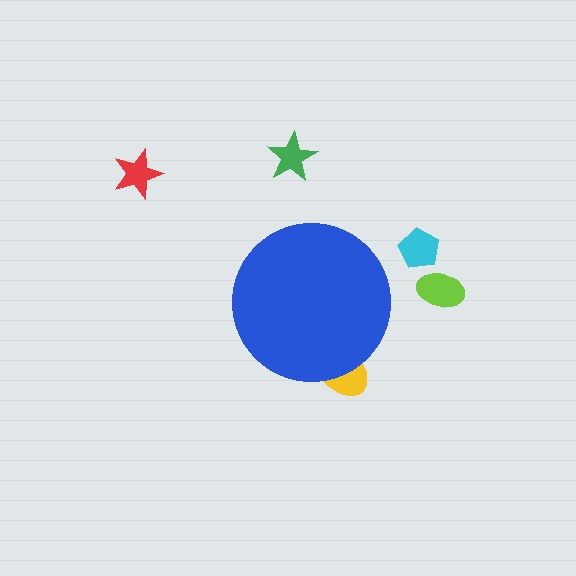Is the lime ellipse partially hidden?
No, the lime ellipse is fully visible.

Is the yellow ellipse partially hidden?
Yes, the yellow ellipse is partially hidden behind the blue circle.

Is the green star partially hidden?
No, the green star is fully visible.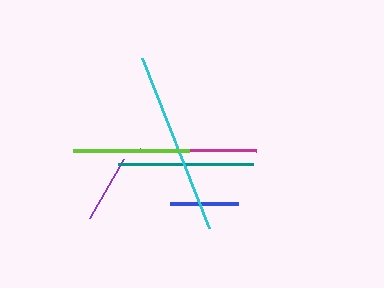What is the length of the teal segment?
The teal segment is approximately 135 pixels long.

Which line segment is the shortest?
The blue line is the shortest at approximately 68 pixels.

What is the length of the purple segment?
The purple segment is approximately 69 pixels long.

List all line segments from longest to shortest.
From longest to shortest: cyan, teal, lime, magenta, purple, blue.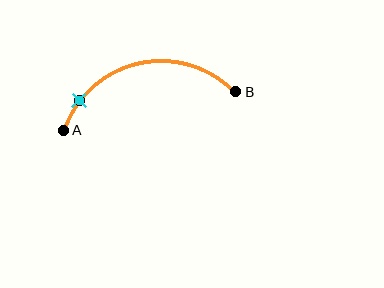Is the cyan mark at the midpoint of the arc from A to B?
No. The cyan mark lies on the arc but is closer to endpoint A. The arc midpoint would be at the point on the curve equidistant along the arc from both A and B.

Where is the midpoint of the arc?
The arc midpoint is the point on the curve farthest from the straight line joining A and B. It sits above that line.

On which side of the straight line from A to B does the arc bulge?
The arc bulges above the straight line connecting A and B.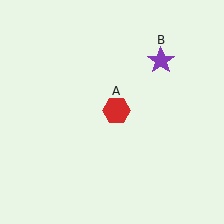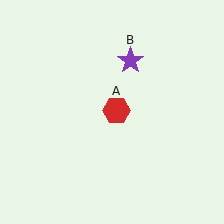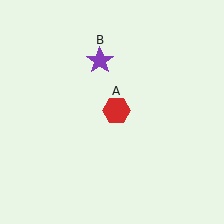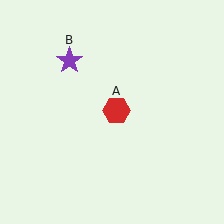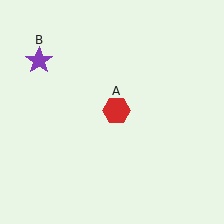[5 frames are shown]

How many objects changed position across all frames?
1 object changed position: purple star (object B).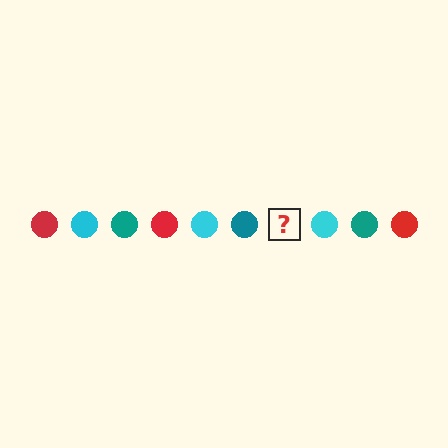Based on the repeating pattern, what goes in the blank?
The blank should be a red circle.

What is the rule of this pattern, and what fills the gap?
The rule is that the pattern cycles through red, cyan, teal circles. The gap should be filled with a red circle.